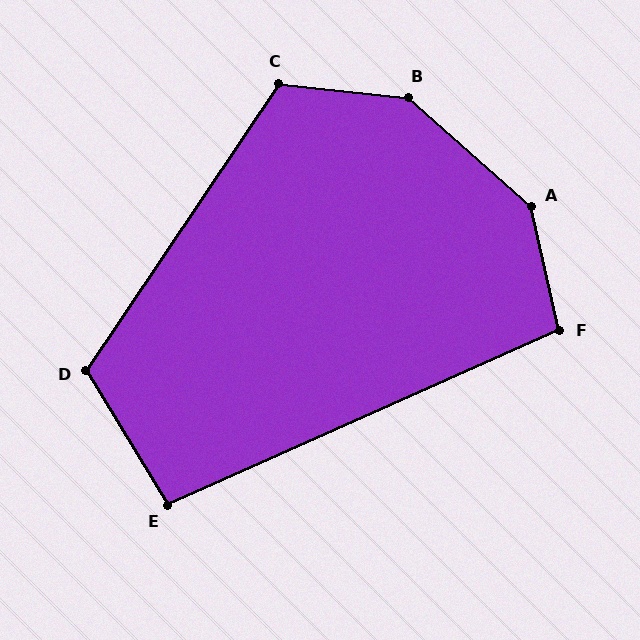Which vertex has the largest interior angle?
A, at approximately 145 degrees.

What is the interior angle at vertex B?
Approximately 144 degrees (obtuse).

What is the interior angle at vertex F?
Approximately 101 degrees (obtuse).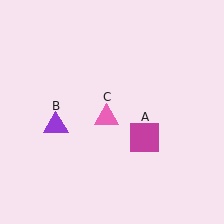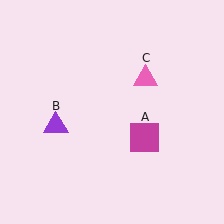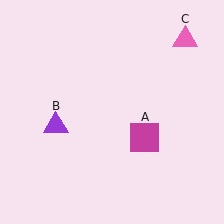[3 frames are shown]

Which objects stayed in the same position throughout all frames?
Magenta square (object A) and purple triangle (object B) remained stationary.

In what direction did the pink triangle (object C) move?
The pink triangle (object C) moved up and to the right.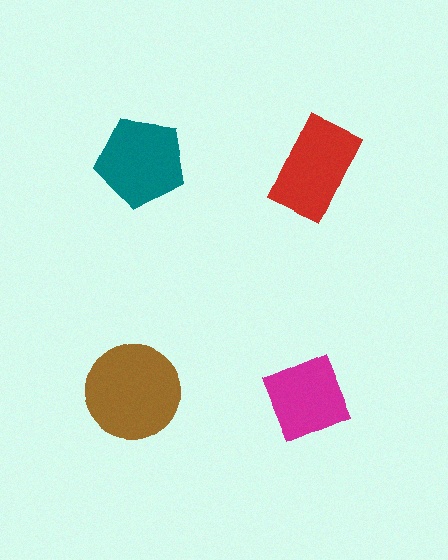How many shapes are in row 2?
2 shapes.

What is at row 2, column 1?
A brown circle.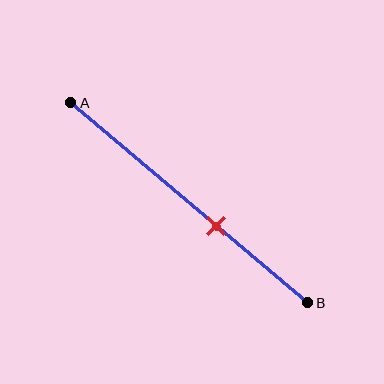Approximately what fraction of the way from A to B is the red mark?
The red mark is approximately 60% of the way from A to B.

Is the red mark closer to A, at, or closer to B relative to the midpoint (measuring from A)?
The red mark is closer to point B than the midpoint of segment AB.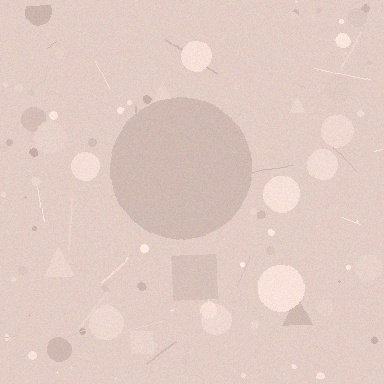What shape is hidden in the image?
A circle is hidden in the image.